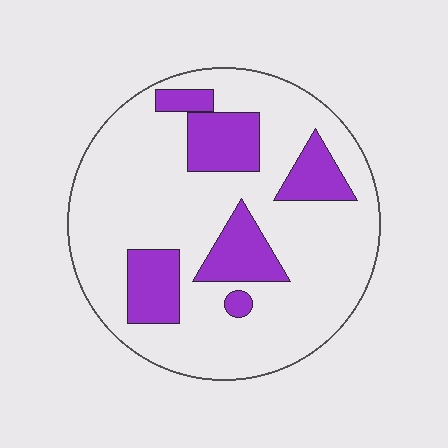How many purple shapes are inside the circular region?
6.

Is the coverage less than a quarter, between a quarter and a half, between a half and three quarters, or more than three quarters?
Less than a quarter.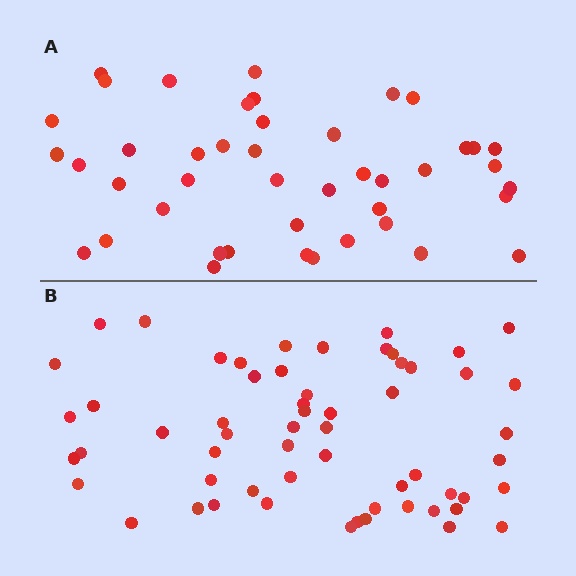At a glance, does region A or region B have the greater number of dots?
Region B (the bottom region) has more dots.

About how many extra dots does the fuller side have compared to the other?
Region B has approximately 15 more dots than region A.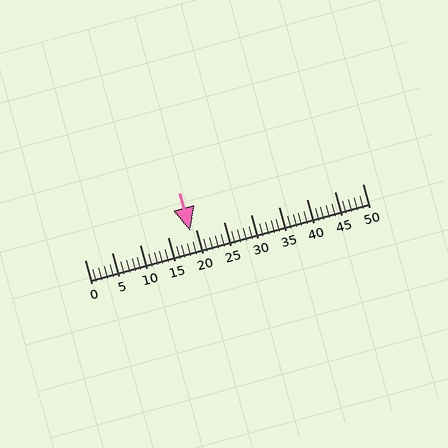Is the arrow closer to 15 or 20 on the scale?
The arrow is closer to 20.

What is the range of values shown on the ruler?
The ruler shows values from 0 to 50.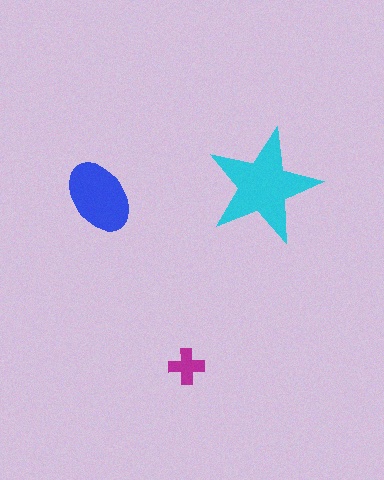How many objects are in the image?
There are 3 objects in the image.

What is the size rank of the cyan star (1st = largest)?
1st.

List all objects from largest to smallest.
The cyan star, the blue ellipse, the magenta cross.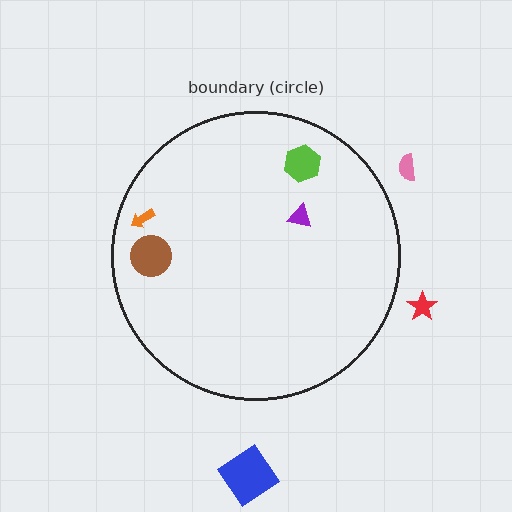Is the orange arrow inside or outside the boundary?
Inside.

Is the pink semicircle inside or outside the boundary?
Outside.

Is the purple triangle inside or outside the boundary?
Inside.